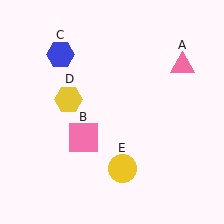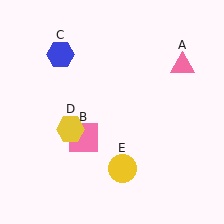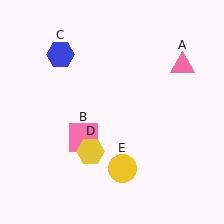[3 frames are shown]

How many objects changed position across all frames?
1 object changed position: yellow hexagon (object D).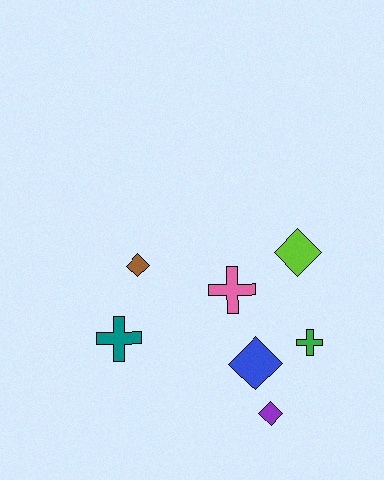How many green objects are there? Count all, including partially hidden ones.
There is 1 green object.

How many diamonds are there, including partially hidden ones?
There are 4 diamonds.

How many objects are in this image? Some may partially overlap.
There are 7 objects.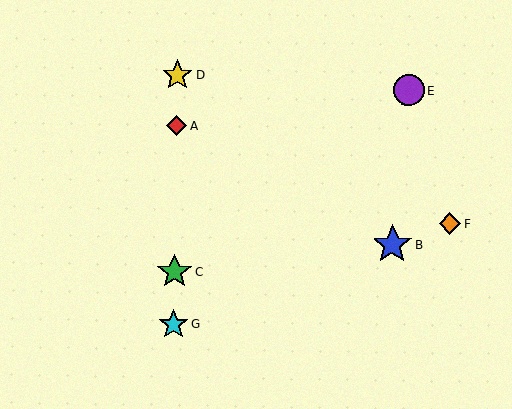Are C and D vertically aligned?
Yes, both are at x≈174.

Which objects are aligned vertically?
Objects A, C, D, G are aligned vertically.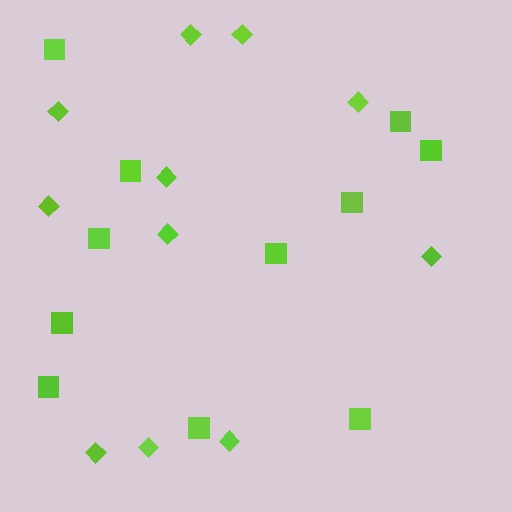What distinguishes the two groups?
There are 2 groups: one group of squares (11) and one group of diamonds (11).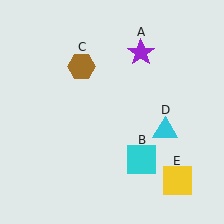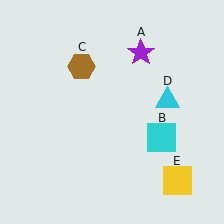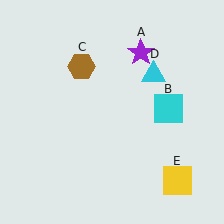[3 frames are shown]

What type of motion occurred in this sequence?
The cyan square (object B), cyan triangle (object D) rotated counterclockwise around the center of the scene.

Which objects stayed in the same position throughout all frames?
Purple star (object A) and brown hexagon (object C) and yellow square (object E) remained stationary.